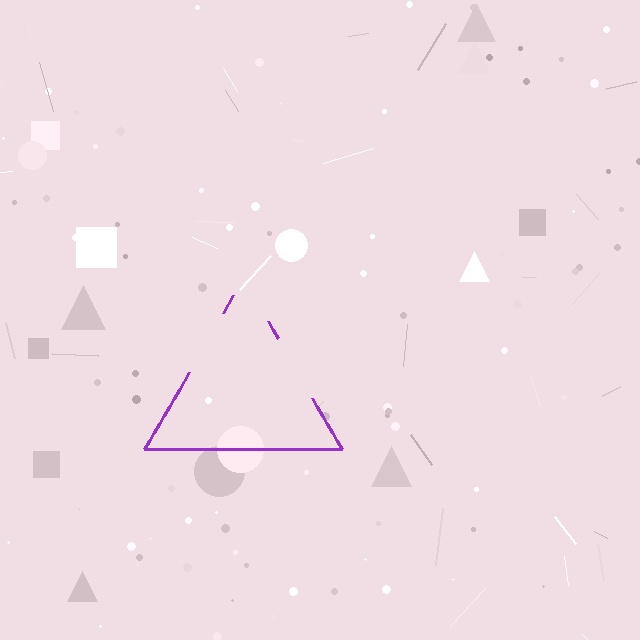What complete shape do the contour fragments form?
The contour fragments form a triangle.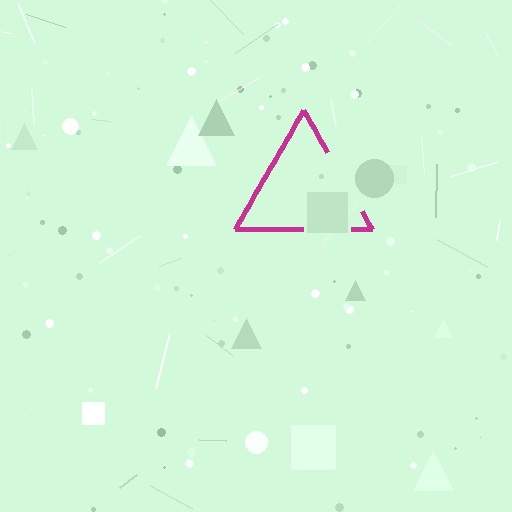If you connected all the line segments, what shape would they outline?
They would outline a triangle.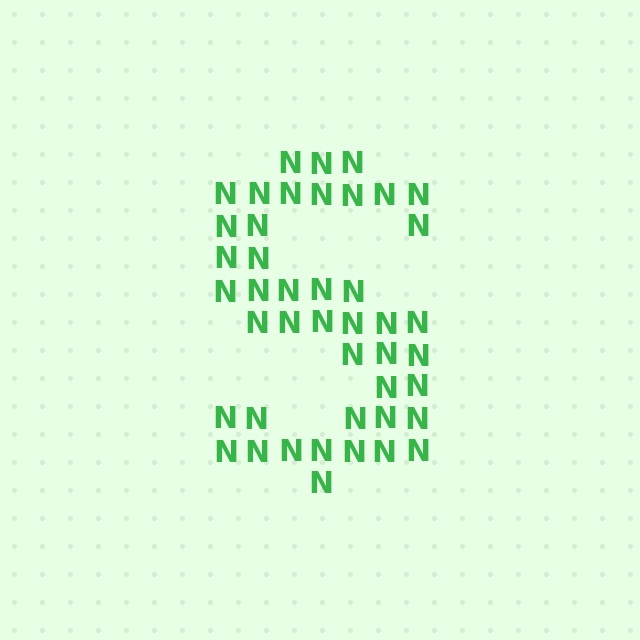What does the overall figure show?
The overall figure shows the letter S.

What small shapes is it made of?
It is made of small letter N's.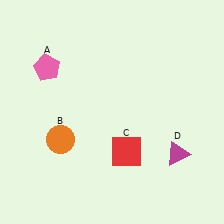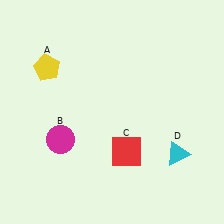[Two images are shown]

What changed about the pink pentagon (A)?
In Image 1, A is pink. In Image 2, it changed to yellow.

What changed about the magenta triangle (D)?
In Image 1, D is magenta. In Image 2, it changed to cyan.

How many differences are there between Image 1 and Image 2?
There are 3 differences between the two images.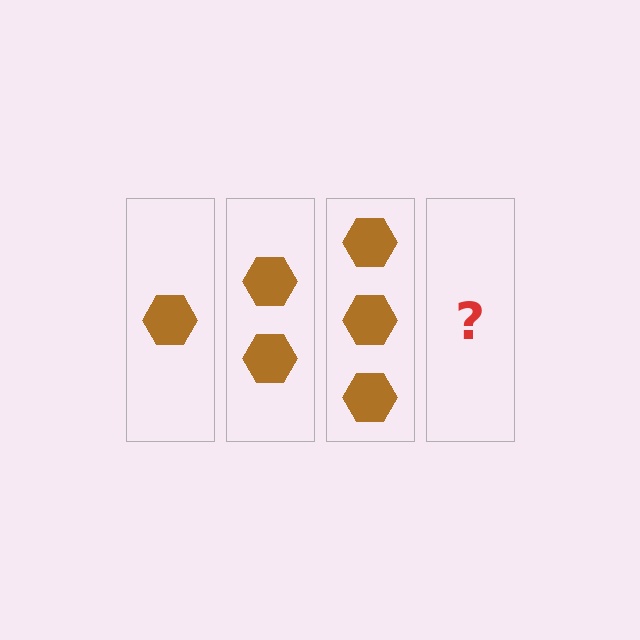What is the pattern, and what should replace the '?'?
The pattern is that each step adds one more hexagon. The '?' should be 4 hexagons.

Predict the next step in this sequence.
The next step is 4 hexagons.